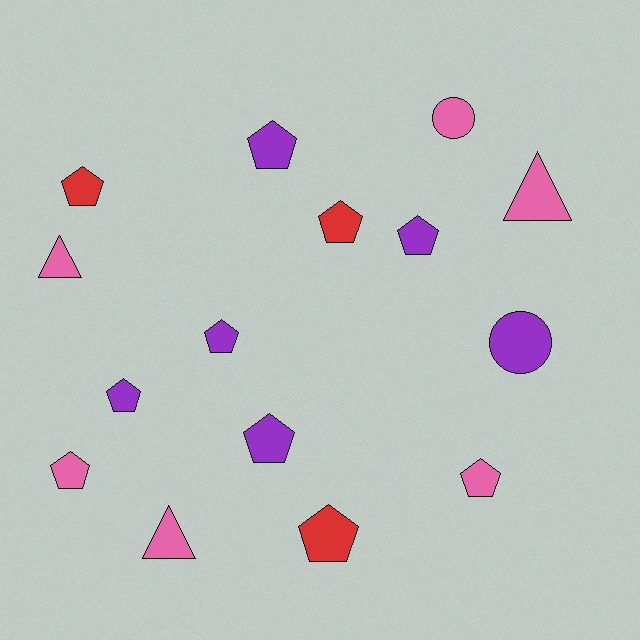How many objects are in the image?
There are 15 objects.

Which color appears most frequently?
Purple, with 6 objects.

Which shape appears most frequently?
Pentagon, with 10 objects.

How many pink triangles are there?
There are 3 pink triangles.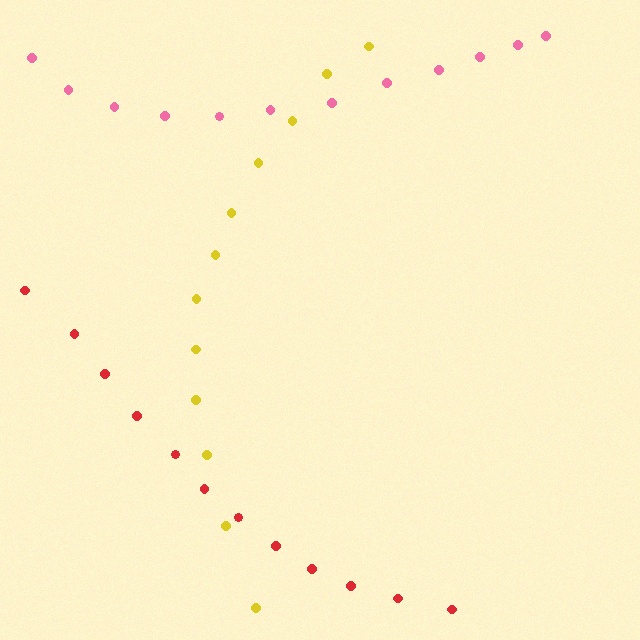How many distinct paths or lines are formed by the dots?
There are 3 distinct paths.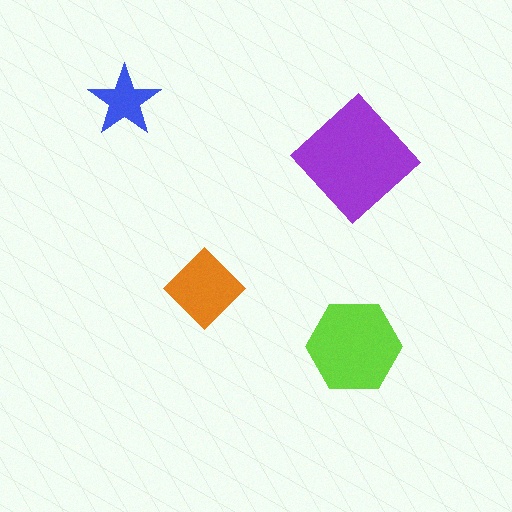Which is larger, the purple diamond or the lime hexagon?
The purple diamond.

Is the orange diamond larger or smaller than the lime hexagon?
Smaller.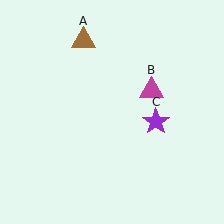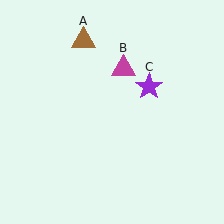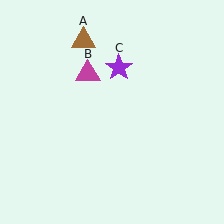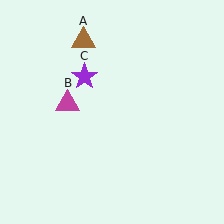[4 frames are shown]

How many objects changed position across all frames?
2 objects changed position: magenta triangle (object B), purple star (object C).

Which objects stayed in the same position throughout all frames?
Brown triangle (object A) remained stationary.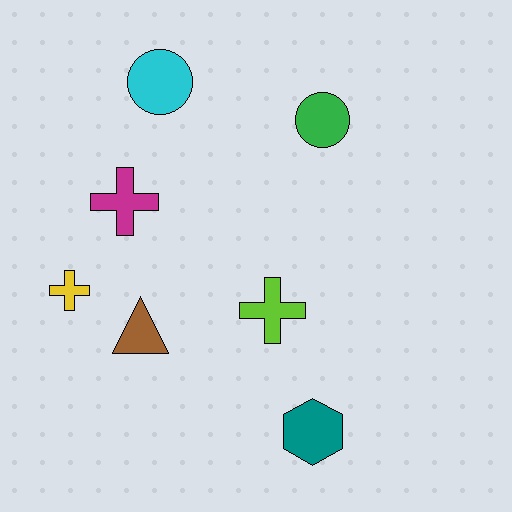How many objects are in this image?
There are 7 objects.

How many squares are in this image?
There are no squares.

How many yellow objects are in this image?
There is 1 yellow object.